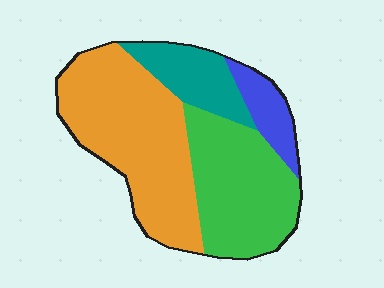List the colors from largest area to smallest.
From largest to smallest: orange, green, teal, blue.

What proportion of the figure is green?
Green covers 32% of the figure.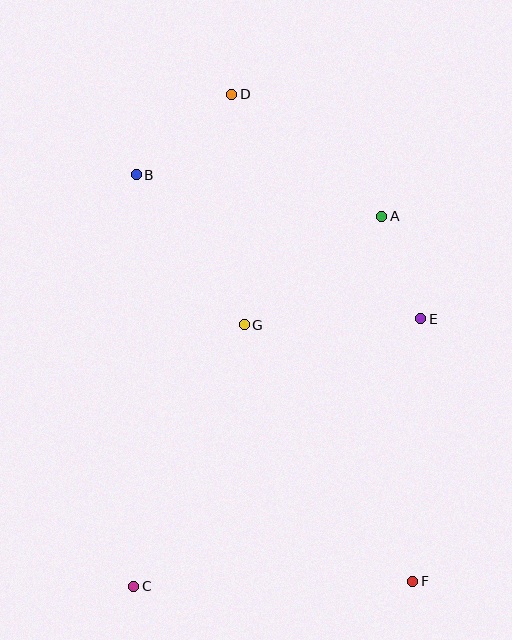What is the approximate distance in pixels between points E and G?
The distance between E and G is approximately 176 pixels.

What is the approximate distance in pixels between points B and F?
The distance between B and F is approximately 491 pixels.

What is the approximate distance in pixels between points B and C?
The distance between B and C is approximately 411 pixels.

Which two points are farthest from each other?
Points D and F are farthest from each other.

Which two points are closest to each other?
Points A and E are closest to each other.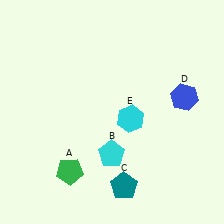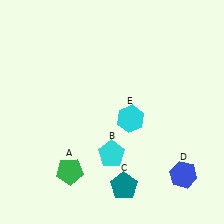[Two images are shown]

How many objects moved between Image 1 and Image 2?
1 object moved between the two images.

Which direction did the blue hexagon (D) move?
The blue hexagon (D) moved down.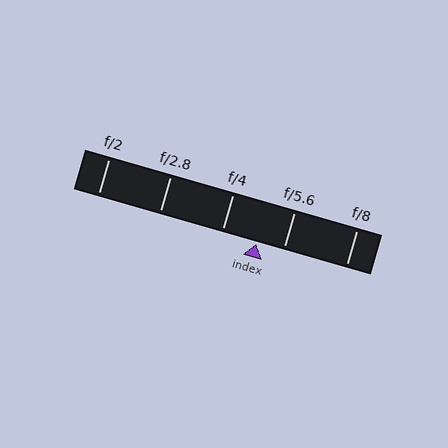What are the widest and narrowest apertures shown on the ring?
The widest aperture shown is f/2 and the narrowest is f/8.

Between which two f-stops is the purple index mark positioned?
The index mark is between f/4 and f/5.6.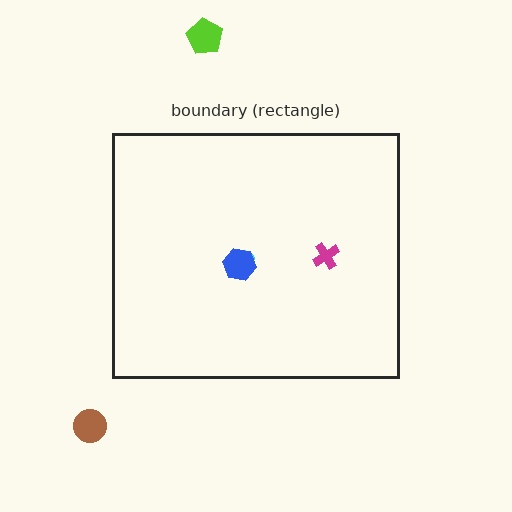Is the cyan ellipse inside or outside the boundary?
Inside.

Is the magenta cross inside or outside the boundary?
Inside.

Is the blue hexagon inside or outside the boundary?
Inside.